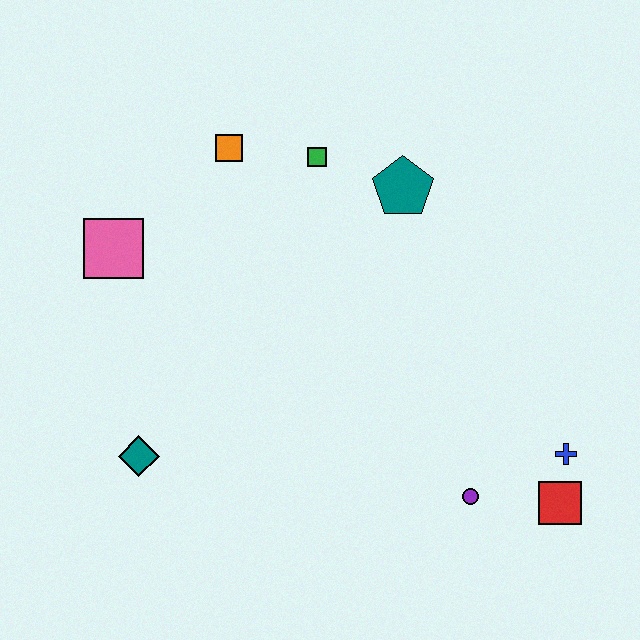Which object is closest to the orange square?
The green square is closest to the orange square.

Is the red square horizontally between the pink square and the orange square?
No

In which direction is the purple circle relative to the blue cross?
The purple circle is to the left of the blue cross.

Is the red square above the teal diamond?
No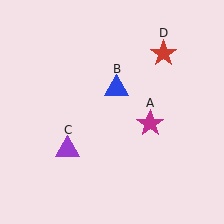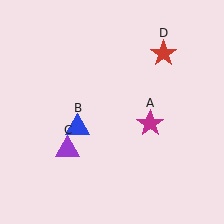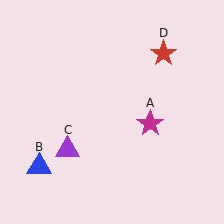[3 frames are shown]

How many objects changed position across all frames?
1 object changed position: blue triangle (object B).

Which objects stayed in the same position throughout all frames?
Magenta star (object A) and purple triangle (object C) and red star (object D) remained stationary.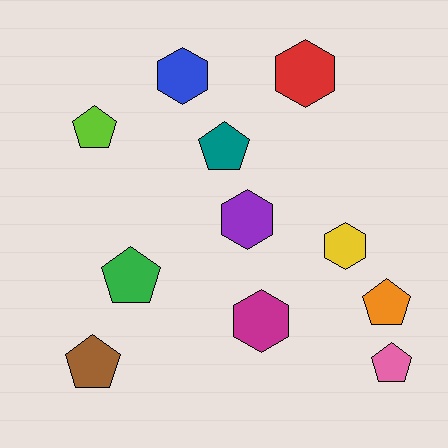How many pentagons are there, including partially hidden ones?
There are 6 pentagons.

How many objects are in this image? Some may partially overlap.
There are 11 objects.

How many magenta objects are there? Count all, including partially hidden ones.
There is 1 magenta object.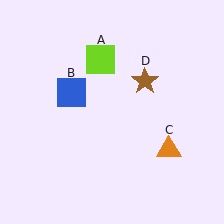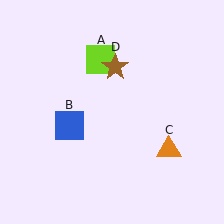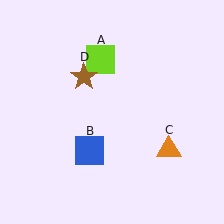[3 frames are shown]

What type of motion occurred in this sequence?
The blue square (object B), brown star (object D) rotated counterclockwise around the center of the scene.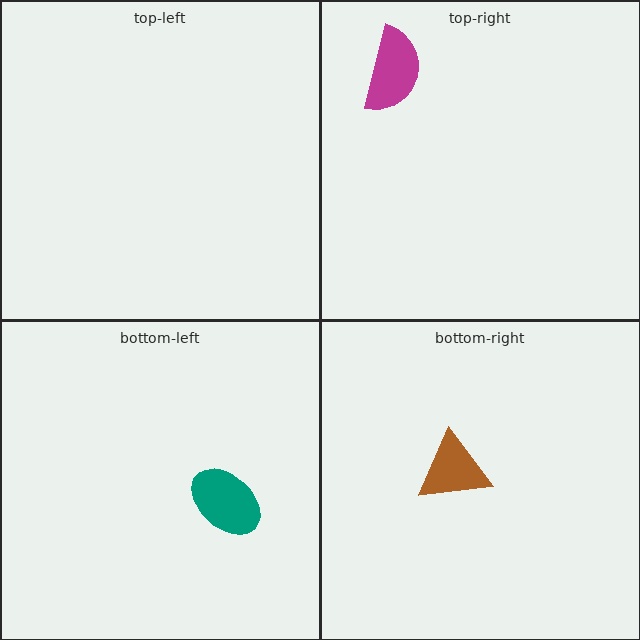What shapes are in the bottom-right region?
The brown triangle.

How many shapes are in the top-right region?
1.